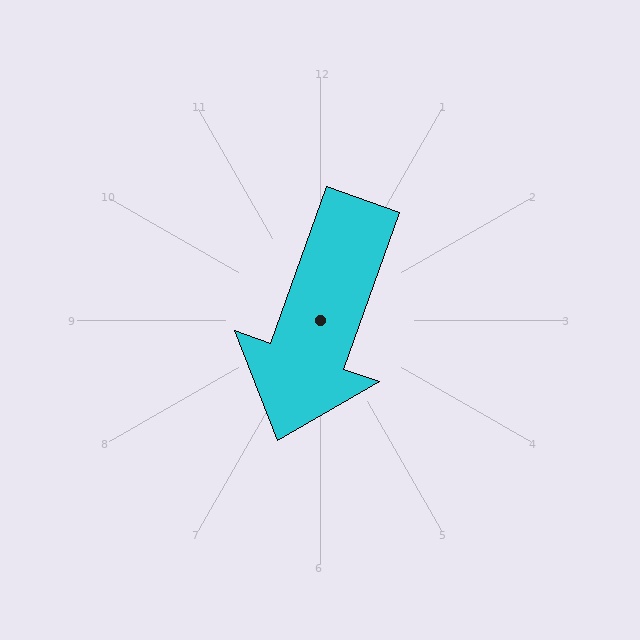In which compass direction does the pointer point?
South.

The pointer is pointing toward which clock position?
Roughly 7 o'clock.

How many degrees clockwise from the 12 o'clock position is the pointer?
Approximately 200 degrees.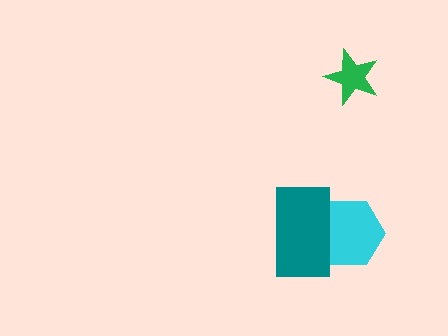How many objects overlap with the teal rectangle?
1 object overlaps with the teal rectangle.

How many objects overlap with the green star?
0 objects overlap with the green star.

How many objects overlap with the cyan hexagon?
1 object overlaps with the cyan hexagon.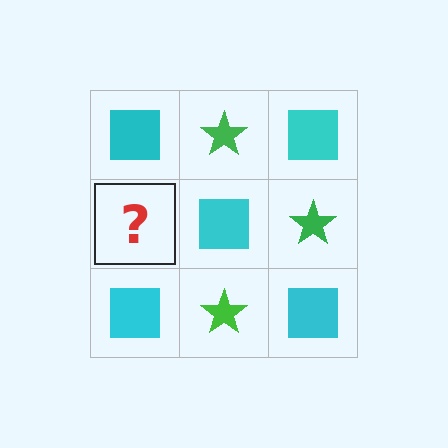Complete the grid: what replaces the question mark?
The question mark should be replaced with a green star.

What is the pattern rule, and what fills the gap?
The rule is that it alternates cyan square and green star in a checkerboard pattern. The gap should be filled with a green star.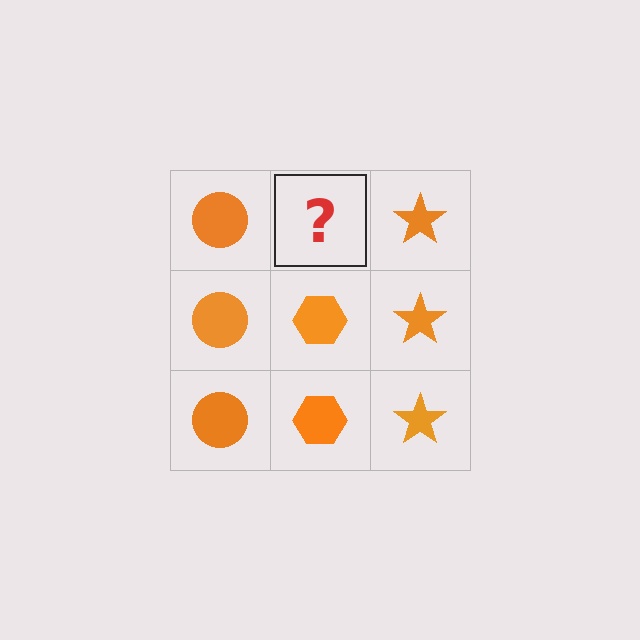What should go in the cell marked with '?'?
The missing cell should contain an orange hexagon.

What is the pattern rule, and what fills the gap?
The rule is that each column has a consistent shape. The gap should be filled with an orange hexagon.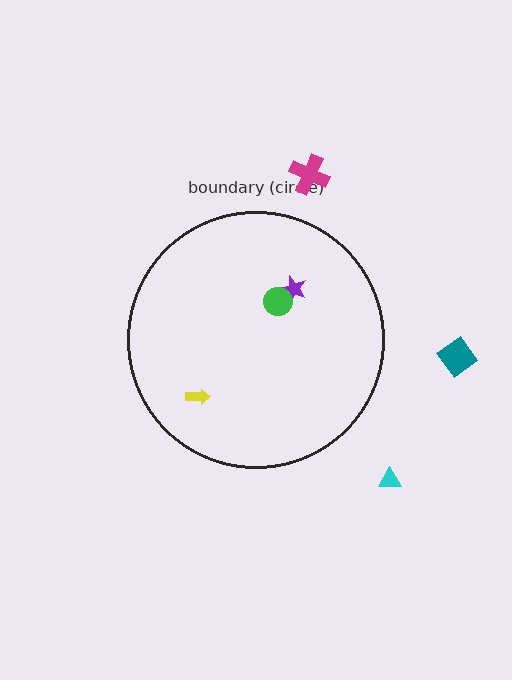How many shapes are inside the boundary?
3 inside, 3 outside.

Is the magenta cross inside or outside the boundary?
Outside.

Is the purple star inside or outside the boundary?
Inside.